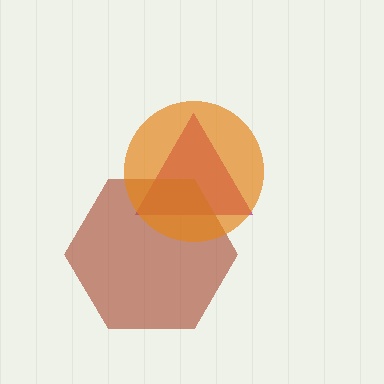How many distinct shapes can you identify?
There are 3 distinct shapes: a magenta triangle, a brown hexagon, an orange circle.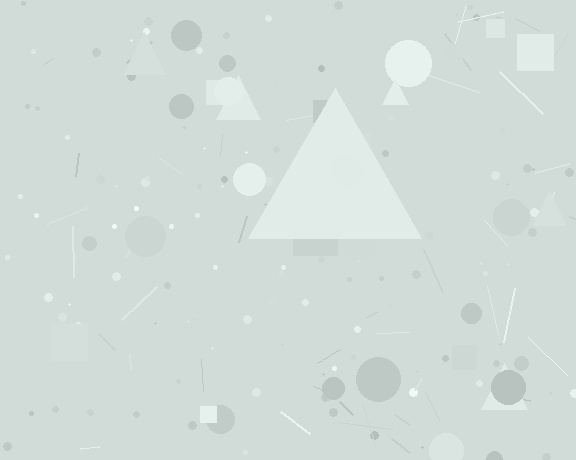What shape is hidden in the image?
A triangle is hidden in the image.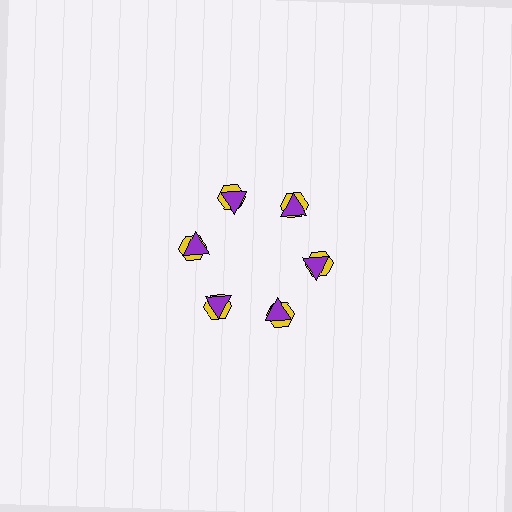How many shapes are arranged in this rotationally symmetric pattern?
There are 12 shapes, arranged in 6 groups of 2.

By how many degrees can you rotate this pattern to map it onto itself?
The pattern maps onto itself every 60 degrees of rotation.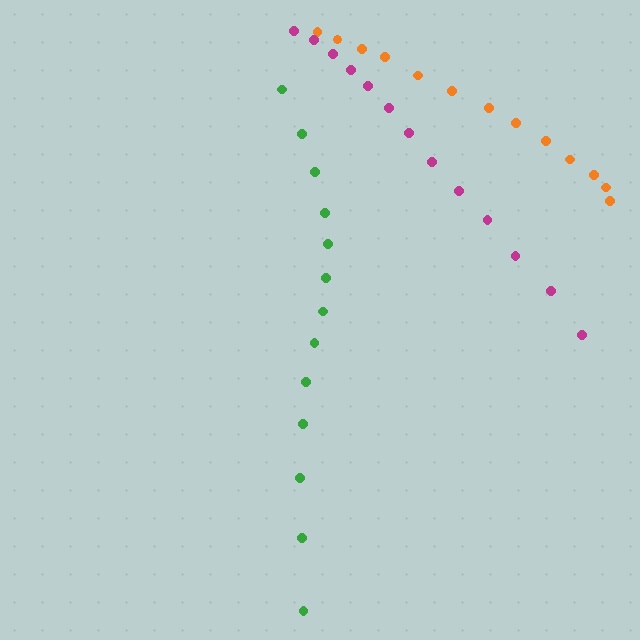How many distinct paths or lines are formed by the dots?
There are 3 distinct paths.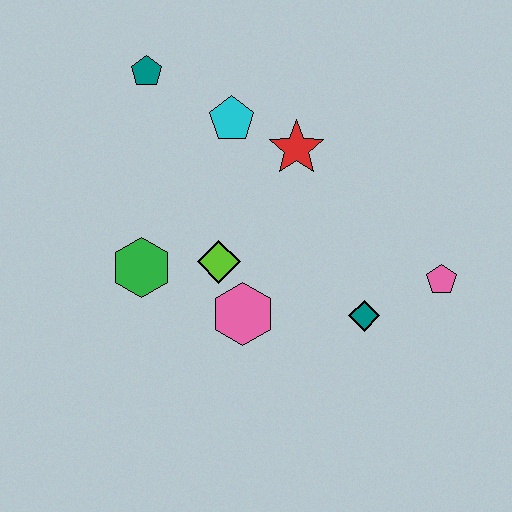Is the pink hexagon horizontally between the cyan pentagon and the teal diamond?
Yes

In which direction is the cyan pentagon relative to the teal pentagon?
The cyan pentagon is to the right of the teal pentagon.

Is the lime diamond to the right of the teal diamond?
No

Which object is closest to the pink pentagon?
The teal diamond is closest to the pink pentagon.